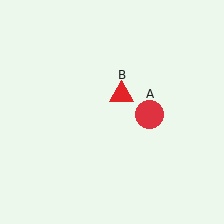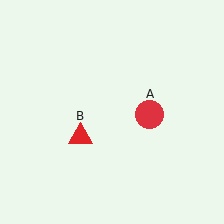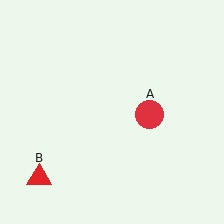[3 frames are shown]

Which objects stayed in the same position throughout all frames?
Red circle (object A) remained stationary.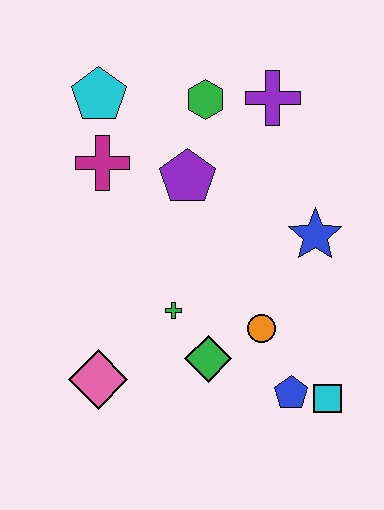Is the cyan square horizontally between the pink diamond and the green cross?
No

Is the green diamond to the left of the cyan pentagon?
No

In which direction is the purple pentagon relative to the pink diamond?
The purple pentagon is above the pink diamond.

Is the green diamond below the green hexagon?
Yes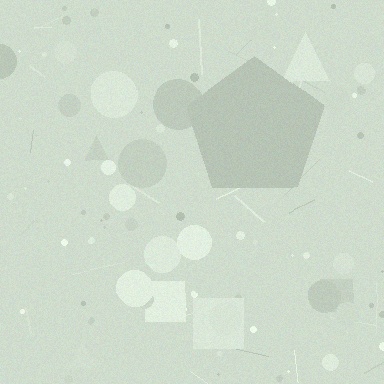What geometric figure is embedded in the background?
A pentagon is embedded in the background.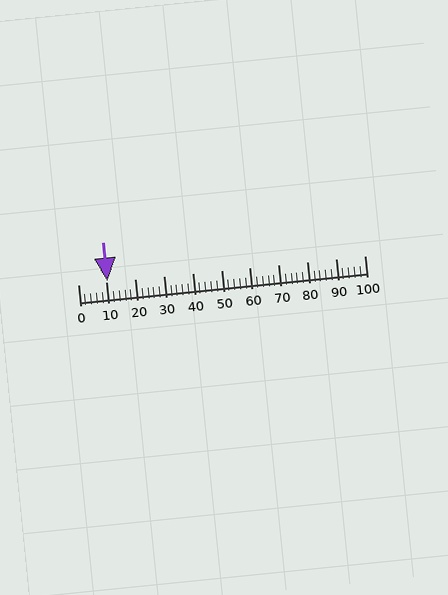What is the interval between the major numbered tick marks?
The major tick marks are spaced 10 units apart.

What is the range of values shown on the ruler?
The ruler shows values from 0 to 100.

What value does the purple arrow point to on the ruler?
The purple arrow points to approximately 10.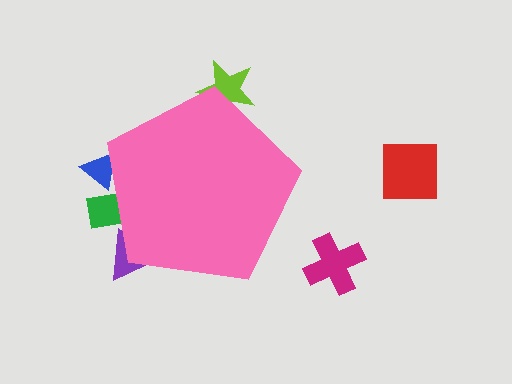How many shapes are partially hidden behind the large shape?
4 shapes are partially hidden.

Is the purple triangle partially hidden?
Yes, the purple triangle is partially hidden behind the pink pentagon.